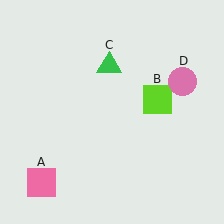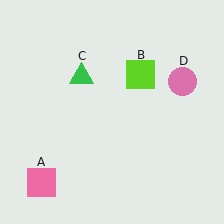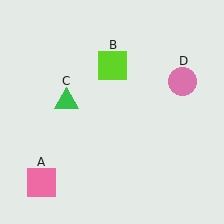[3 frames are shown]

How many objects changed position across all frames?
2 objects changed position: lime square (object B), green triangle (object C).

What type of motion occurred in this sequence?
The lime square (object B), green triangle (object C) rotated counterclockwise around the center of the scene.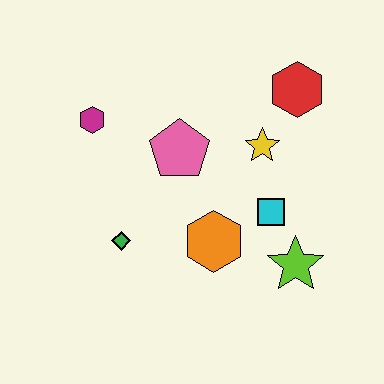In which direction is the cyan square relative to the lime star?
The cyan square is above the lime star.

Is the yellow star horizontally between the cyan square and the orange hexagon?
Yes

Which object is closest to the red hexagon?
The yellow star is closest to the red hexagon.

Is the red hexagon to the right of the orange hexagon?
Yes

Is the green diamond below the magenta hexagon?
Yes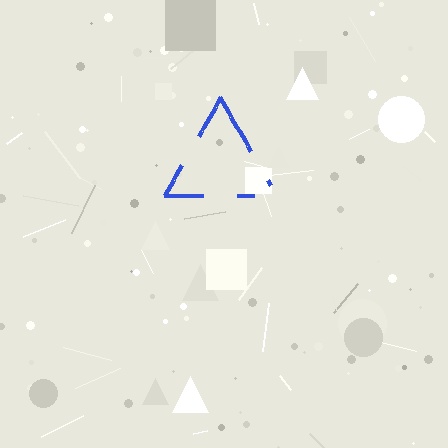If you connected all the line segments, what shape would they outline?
They would outline a triangle.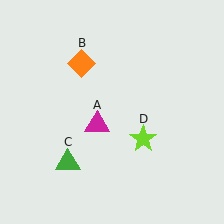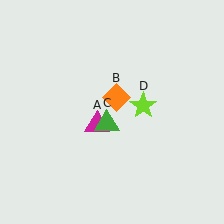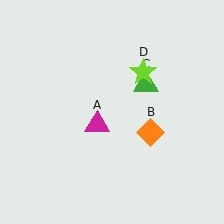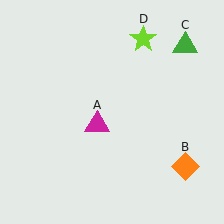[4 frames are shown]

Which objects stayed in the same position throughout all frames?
Magenta triangle (object A) remained stationary.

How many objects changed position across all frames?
3 objects changed position: orange diamond (object B), green triangle (object C), lime star (object D).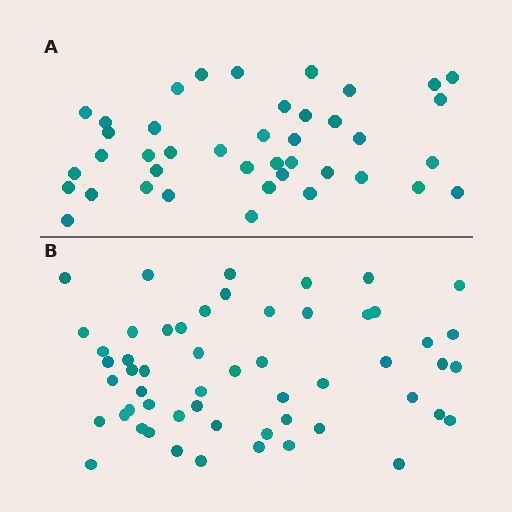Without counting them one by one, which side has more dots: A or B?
Region B (the bottom region) has more dots.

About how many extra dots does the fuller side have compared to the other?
Region B has approximately 15 more dots than region A.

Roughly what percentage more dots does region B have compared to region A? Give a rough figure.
About 35% more.